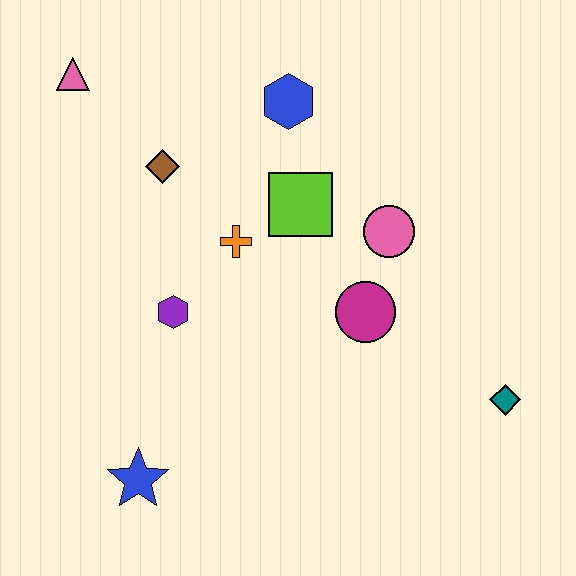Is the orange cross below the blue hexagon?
Yes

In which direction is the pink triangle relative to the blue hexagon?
The pink triangle is to the left of the blue hexagon.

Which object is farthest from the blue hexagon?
The blue star is farthest from the blue hexagon.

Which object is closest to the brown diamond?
The orange cross is closest to the brown diamond.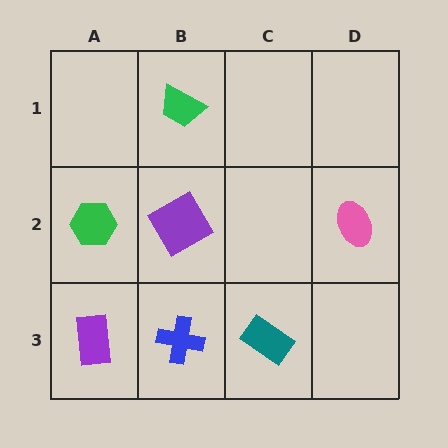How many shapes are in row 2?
3 shapes.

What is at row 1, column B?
A green trapezoid.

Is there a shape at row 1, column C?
No, that cell is empty.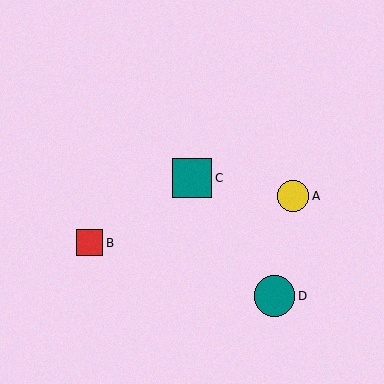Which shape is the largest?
The teal circle (labeled D) is the largest.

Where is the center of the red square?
The center of the red square is at (90, 243).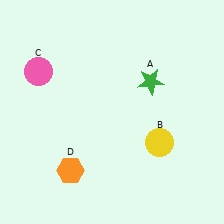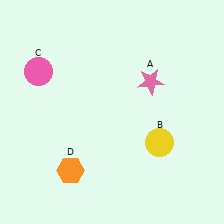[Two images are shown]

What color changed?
The star (A) changed from green in Image 1 to pink in Image 2.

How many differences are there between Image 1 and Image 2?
There is 1 difference between the two images.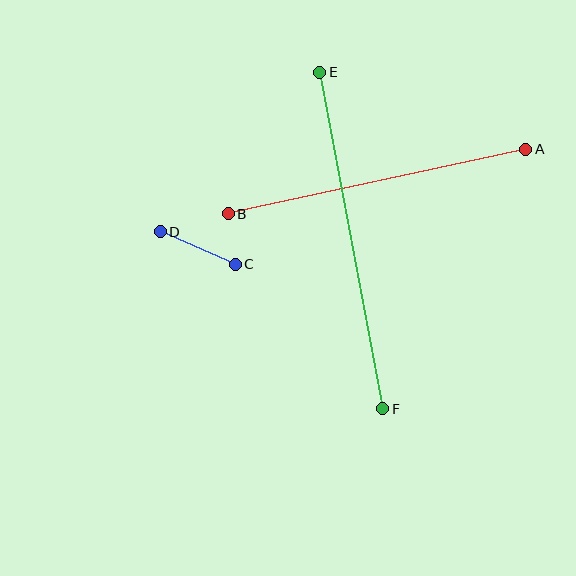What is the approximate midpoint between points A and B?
The midpoint is at approximately (377, 182) pixels.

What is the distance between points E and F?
The distance is approximately 342 pixels.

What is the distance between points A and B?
The distance is approximately 304 pixels.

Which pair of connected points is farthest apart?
Points E and F are farthest apart.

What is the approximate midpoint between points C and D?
The midpoint is at approximately (198, 248) pixels.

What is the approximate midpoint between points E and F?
The midpoint is at approximately (351, 241) pixels.